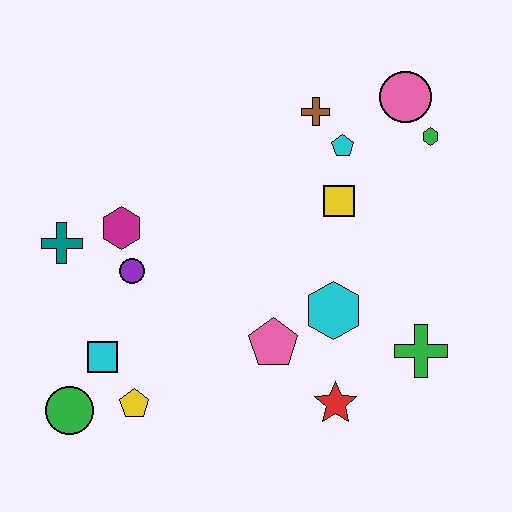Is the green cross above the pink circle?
No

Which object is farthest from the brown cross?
The green circle is farthest from the brown cross.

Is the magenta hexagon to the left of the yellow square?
Yes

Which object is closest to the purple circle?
The magenta hexagon is closest to the purple circle.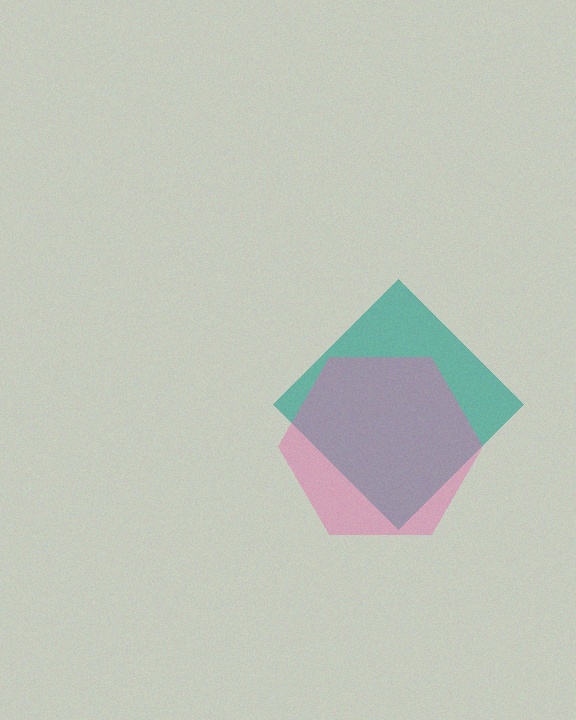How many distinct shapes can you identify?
There are 2 distinct shapes: a teal diamond, a pink hexagon.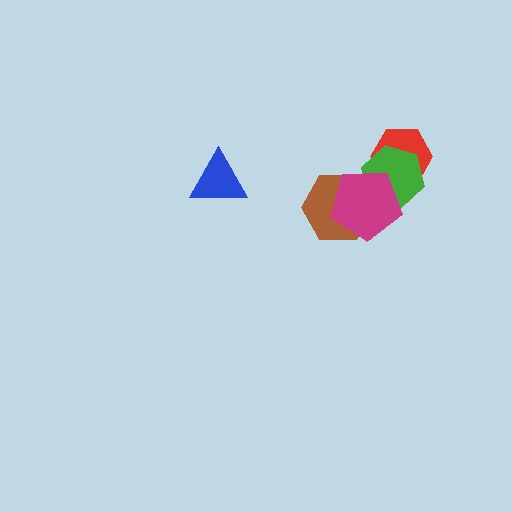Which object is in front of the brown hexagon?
The magenta pentagon is in front of the brown hexagon.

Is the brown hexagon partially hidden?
Yes, it is partially covered by another shape.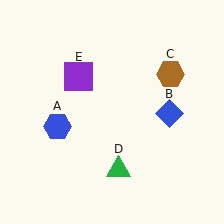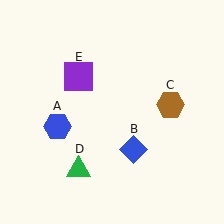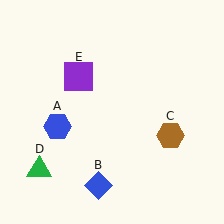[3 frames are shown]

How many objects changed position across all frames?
3 objects changed position: blue diamond (object B), brown hexagon (object C), green triangle (object D).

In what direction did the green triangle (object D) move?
The green triangle (object D) moved left.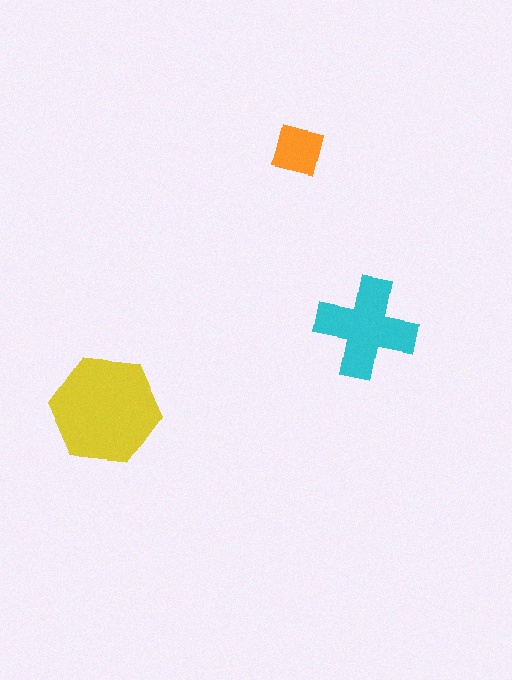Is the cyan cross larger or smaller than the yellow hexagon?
Smaller.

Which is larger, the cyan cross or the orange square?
The cyan cross.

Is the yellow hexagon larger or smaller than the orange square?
Larger.